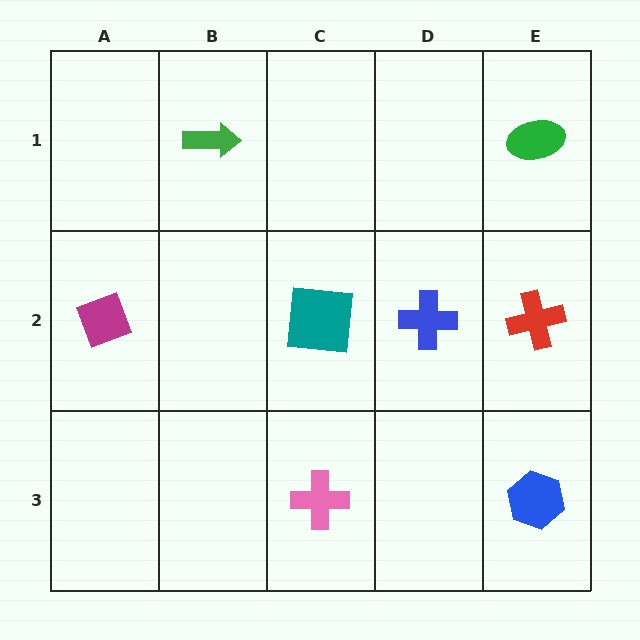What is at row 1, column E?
A green ellipse.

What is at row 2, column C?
A teal square.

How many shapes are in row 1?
2 shapes.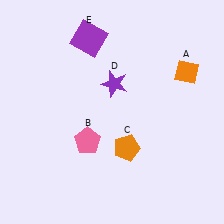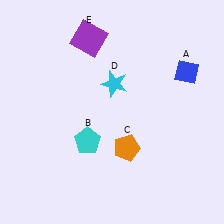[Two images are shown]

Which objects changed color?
A changed from orange to blue. B changed from pink to cyan. D changed from purple to cyan.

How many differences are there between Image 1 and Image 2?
There are 3 differences between the two images.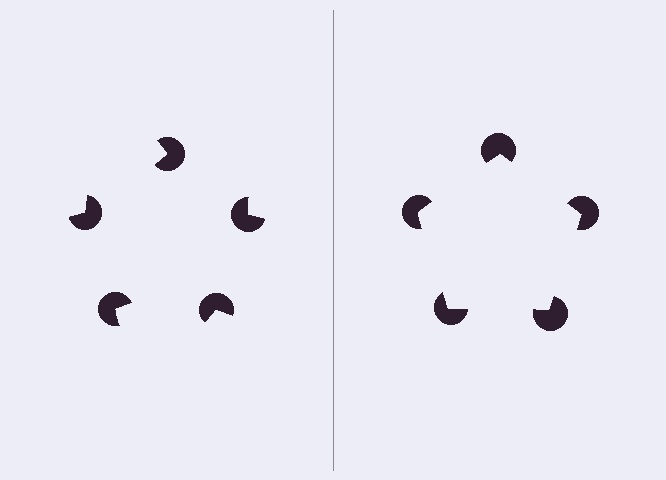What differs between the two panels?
The pac-man discs are positioned identically on both sides; only the wedge orientations differ. On the right they align to a pentagon; on the left they are misaligned.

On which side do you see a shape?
An illusory pentagon appears on the right side. On the left side the wedge cuts are rotated, so no coherent shape forms.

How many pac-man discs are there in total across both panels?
10 — 5 on each side.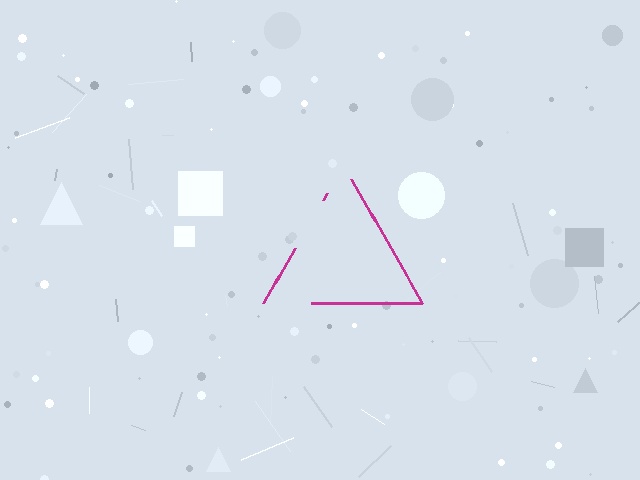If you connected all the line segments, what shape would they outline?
They would outline a triangle.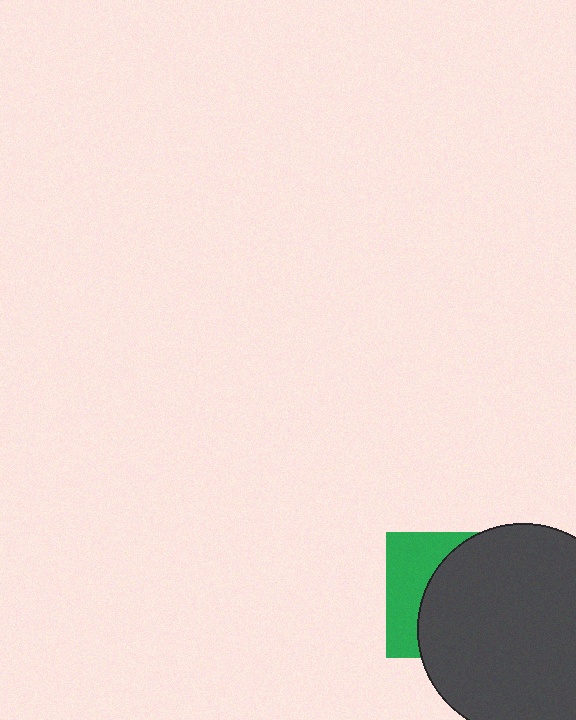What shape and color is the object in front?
The object in front is a dark gray circle.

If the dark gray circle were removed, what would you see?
You would see the complete green square.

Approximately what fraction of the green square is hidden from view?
Roughly 64% of the green square is hidden behind the dark gray circle.